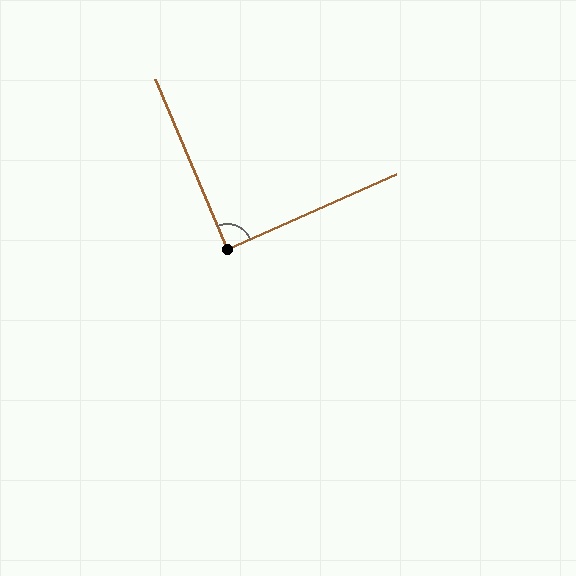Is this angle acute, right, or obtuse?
It is approximately a right angle.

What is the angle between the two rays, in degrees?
Approximately 89 degrees.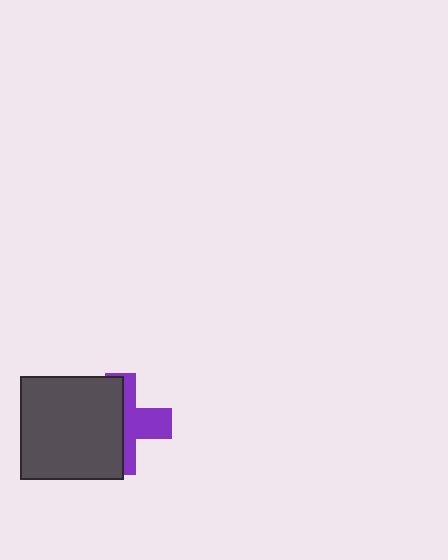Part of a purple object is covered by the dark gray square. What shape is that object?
It is a cross.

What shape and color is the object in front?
The object in front is a dark gray square.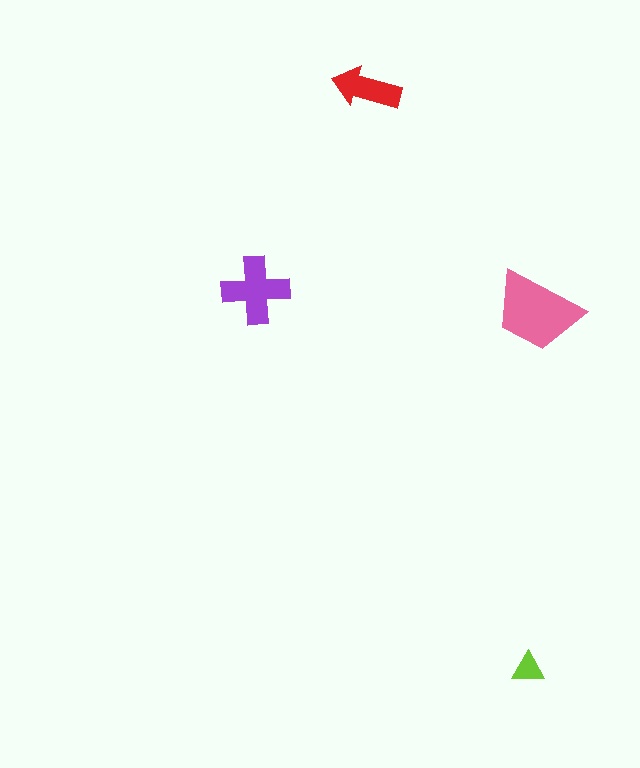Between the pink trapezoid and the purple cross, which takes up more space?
The pink trapezoid.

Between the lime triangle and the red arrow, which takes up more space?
The red arrow.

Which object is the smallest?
The lime triangle.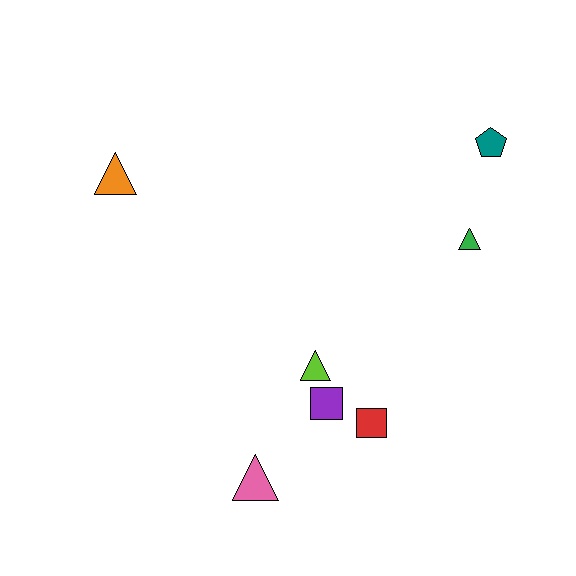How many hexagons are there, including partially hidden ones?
There are no hexagons.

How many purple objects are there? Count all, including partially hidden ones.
There is 1 purple object.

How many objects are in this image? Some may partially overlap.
There are 7 objects.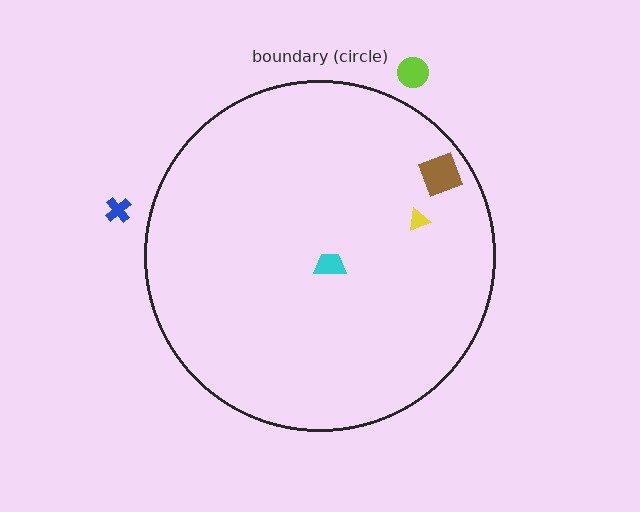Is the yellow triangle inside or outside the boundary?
Inside.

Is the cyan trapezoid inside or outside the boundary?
Inside.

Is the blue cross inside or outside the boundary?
Outside.